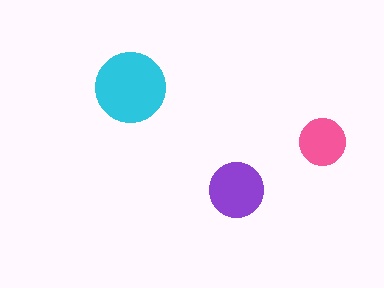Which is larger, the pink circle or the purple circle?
The purple one.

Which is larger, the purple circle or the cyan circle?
The cyan one.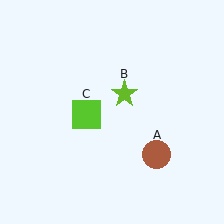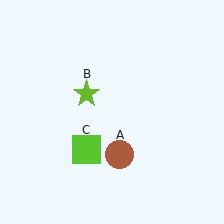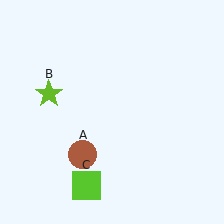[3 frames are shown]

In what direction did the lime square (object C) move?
The lime square (object C) moved down.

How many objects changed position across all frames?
3 objects changed position: brown circle (object A), lime star (object B), lime square (object C).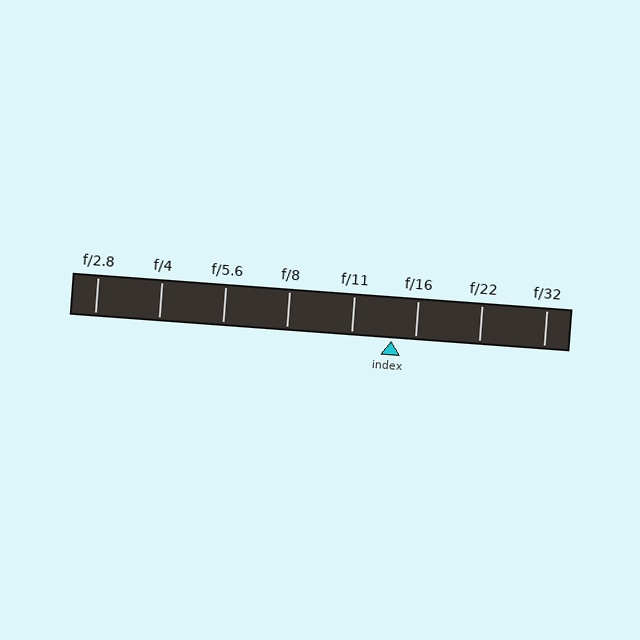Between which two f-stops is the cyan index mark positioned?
The index mark is between f/11 and f/16.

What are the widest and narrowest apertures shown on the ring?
The widest aperture shown is f/2.8 and the narrowest is f/32.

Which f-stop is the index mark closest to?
The index mark is closest to f/16.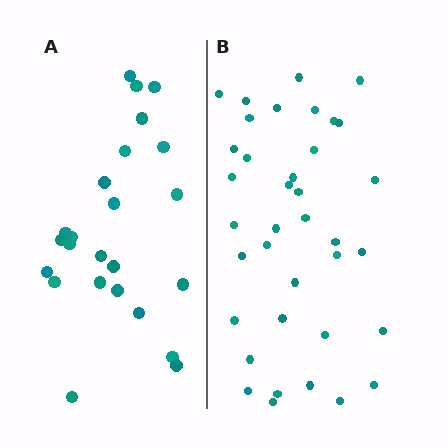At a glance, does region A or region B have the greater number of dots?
Region B (the right region) has more dots.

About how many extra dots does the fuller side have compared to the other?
Region B has approximately 15 more dots than region A.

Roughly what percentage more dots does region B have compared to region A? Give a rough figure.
About 55% more.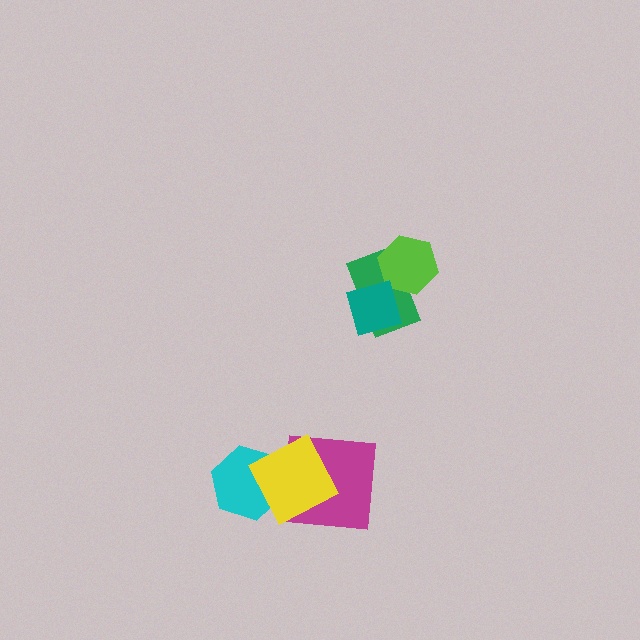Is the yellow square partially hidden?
No, no other shape covers it.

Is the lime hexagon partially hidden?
Yes, it is partially covered by another shape.